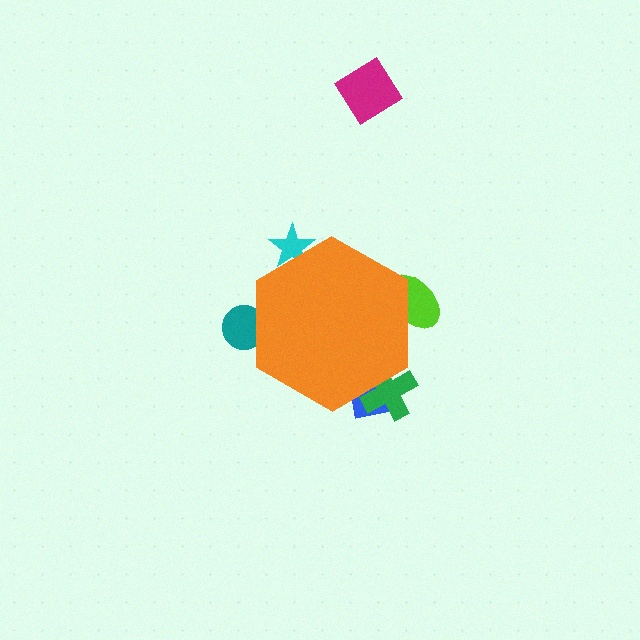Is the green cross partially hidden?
Yes, the green cross is partially hidden behind the orange hexagon.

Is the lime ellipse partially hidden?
Yes, the lime ellipse is partially hidden behind the orange hexagon.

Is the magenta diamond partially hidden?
No, the magenta diamond is fully visible.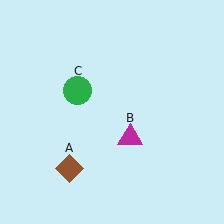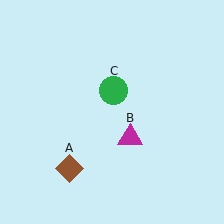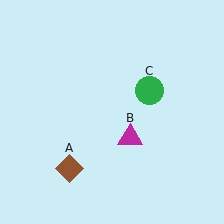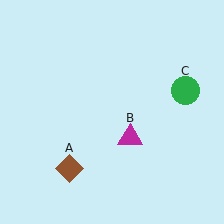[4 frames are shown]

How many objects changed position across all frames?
1 object changed position: green circle (object C).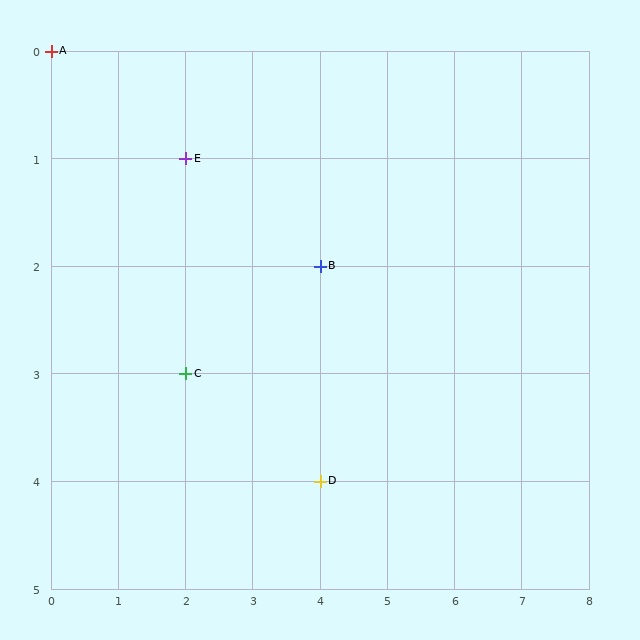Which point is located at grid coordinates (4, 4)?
Point D is at (4, 4).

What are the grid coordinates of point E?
Point E is at grid coordinates (2, 1).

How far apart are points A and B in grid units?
Points A and B are 4 columns and 2 rows apart (about 4.5 grid units diagonally).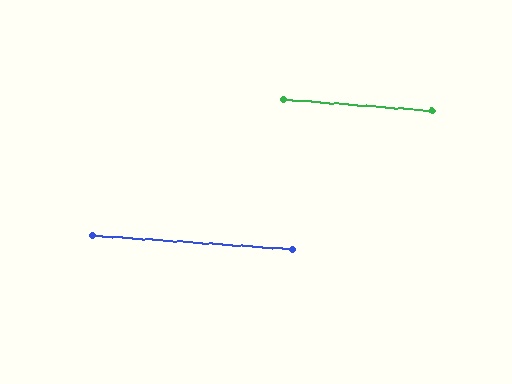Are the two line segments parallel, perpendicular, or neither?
Parallel — their directions differ by only 0.2°.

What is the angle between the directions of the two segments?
Approximately 0 degrees.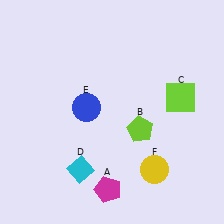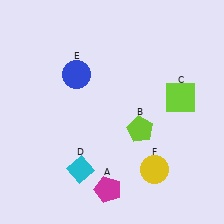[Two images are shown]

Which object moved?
The blue circle (E) moved up.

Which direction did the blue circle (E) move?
The blue circle (E) moved up.